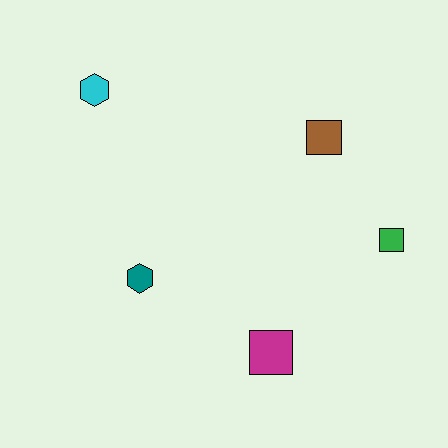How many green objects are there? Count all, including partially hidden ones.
There is 1 green object.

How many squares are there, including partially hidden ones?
There are 3 squares.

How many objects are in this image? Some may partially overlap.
There are 5 objects.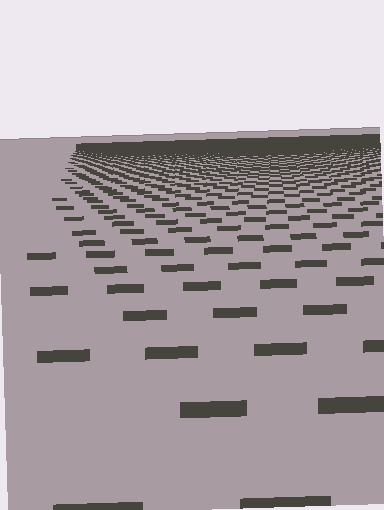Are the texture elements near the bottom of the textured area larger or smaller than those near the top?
Larger. Near the bottom, elements are closer to the viewer and appear at a bigger on-screen size.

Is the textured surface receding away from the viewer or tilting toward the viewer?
The surface is receding away from the viewer. Texture elements get smaller and denser toward the top.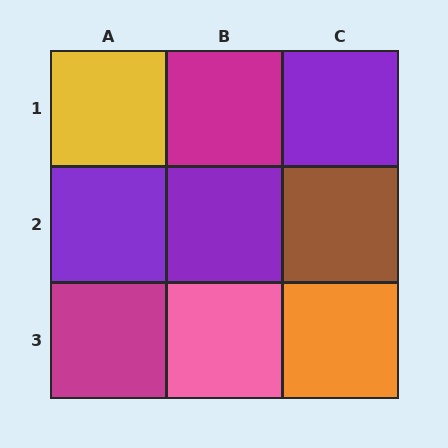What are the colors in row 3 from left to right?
Magenta, pink, orange.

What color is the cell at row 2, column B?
Purple.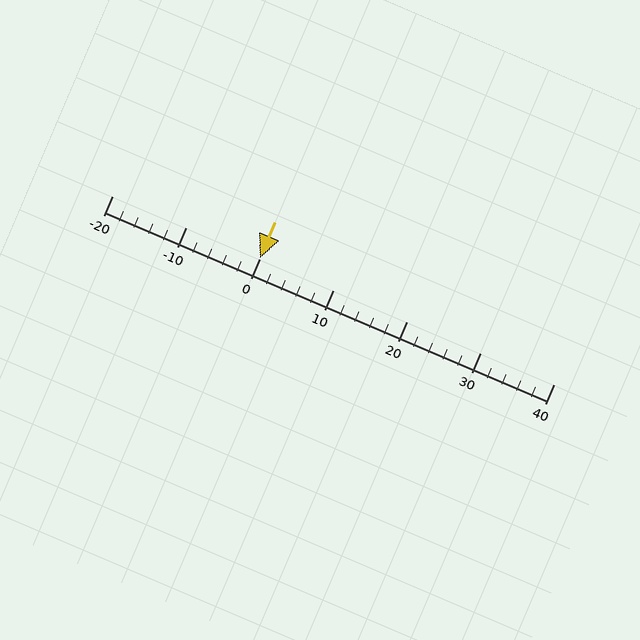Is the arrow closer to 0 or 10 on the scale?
The arrow is closer to 0.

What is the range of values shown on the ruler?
The ruler shows values from -20 to 40.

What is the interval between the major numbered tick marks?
The major tick marks are spaced 10 units apart.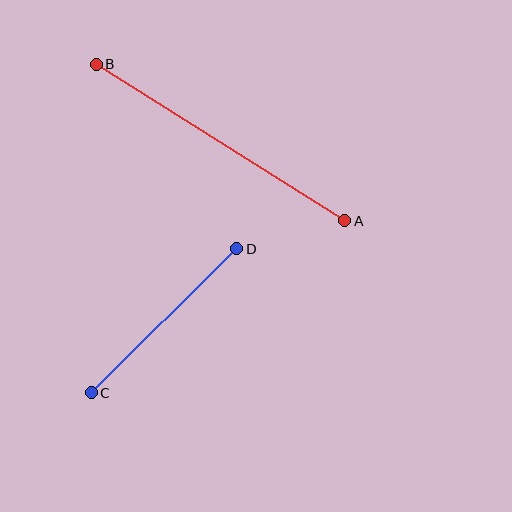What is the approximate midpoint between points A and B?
The midpoint is at approximately (220, 142) pixels.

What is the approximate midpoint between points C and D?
The midpoint is at approximately (164, 321) pixels.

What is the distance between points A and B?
The distance is approximately 294 pixels.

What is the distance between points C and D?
The distance is approximately 205 pixels.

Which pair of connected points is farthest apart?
Points A and B are farthest apart.